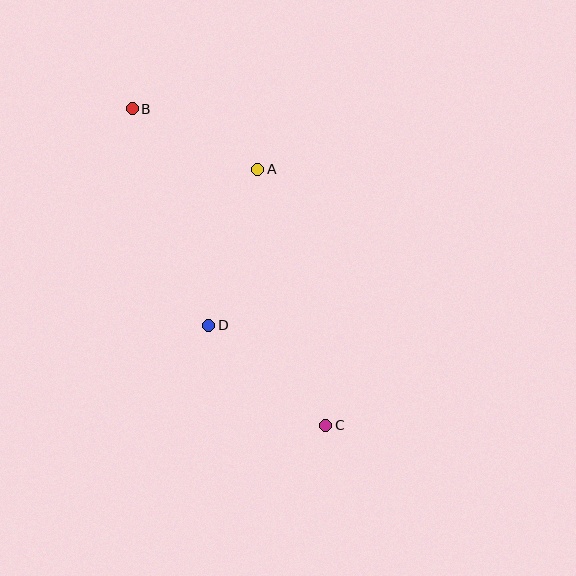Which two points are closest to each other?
Points A and B are closest to each other.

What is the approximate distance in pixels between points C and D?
The distance between C and D is approximately 154 pixels.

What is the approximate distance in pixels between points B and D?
The distance between B and D is approximately 230 pixels.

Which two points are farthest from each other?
Points B and C are farthest from each other.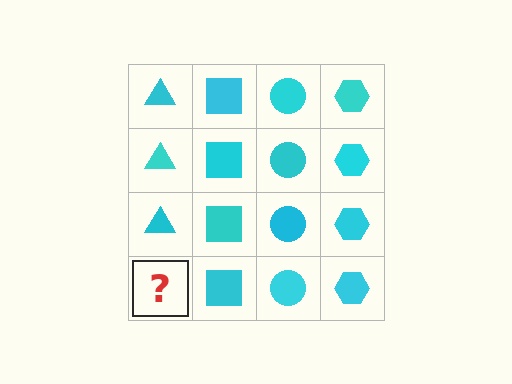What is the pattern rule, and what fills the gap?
The rule is that each column has a consistent shape. The gap should be filled with a cyan triangle.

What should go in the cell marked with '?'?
The missing cell should contain a cyan triangle.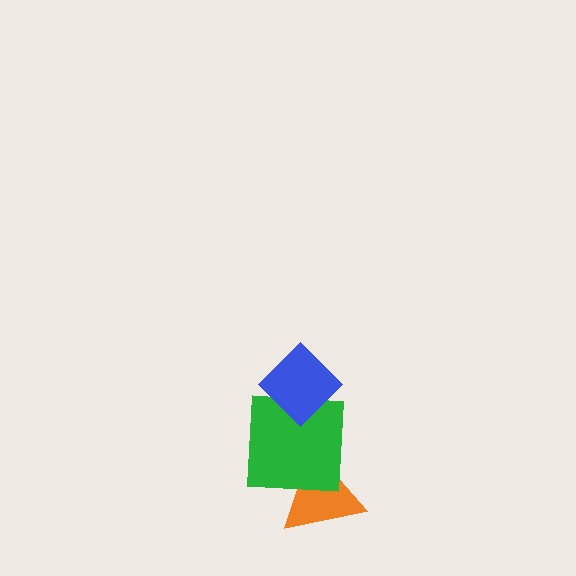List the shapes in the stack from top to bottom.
From top to bottom: the blue diamond, the green square, the orange triangle.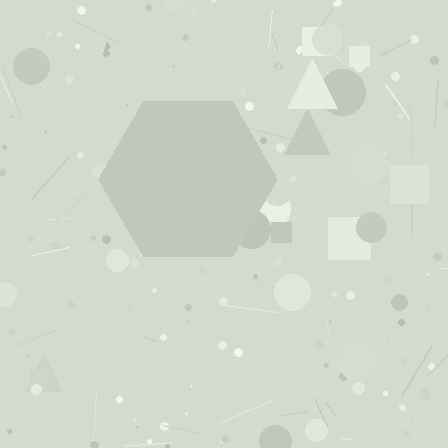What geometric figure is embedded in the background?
A hexagon is embedded in the background.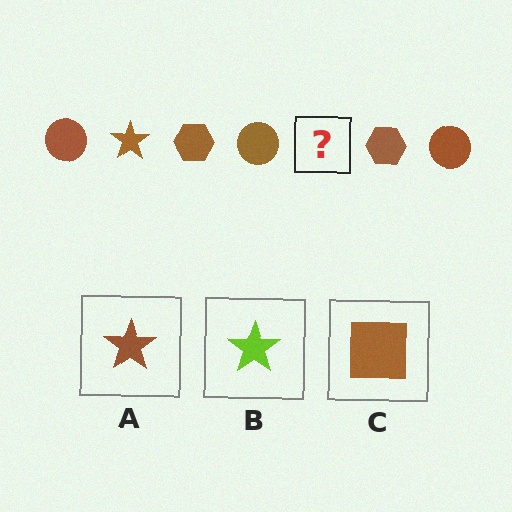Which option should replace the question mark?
Option A.